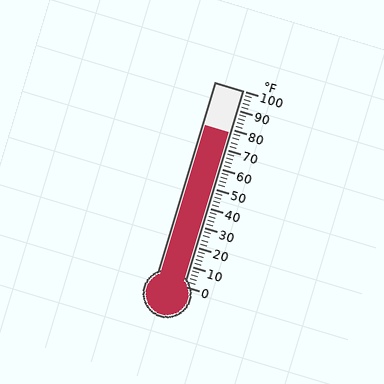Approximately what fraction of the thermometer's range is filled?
The thermometer is filled to approximately 80% of its range.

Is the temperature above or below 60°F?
The temperature is above 60°F.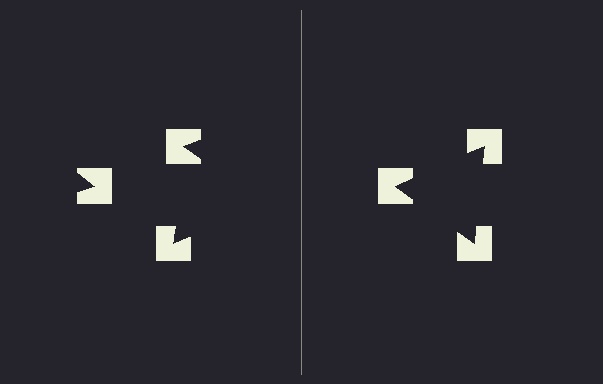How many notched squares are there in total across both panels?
6 — 3 on each side.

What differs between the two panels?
The notched squares are positioned identically on both sides; only the wedge orientations differ. On the right they align to a triangle; on the left they are misaligned.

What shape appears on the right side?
An illusory triangle.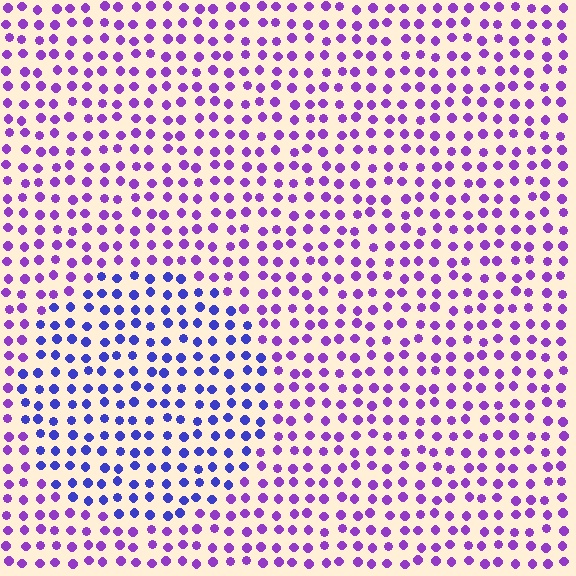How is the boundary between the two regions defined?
The boundary is defined purely by a slight shift in hue (about 38 degrees). Spacing, size, and orientation are identical on both sides.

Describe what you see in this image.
The image is filled with small purple elements in a uniform arrangement. A circle-shaped region is visible where the elements are tinted to a slightly different hue, forming a subtle color boundary.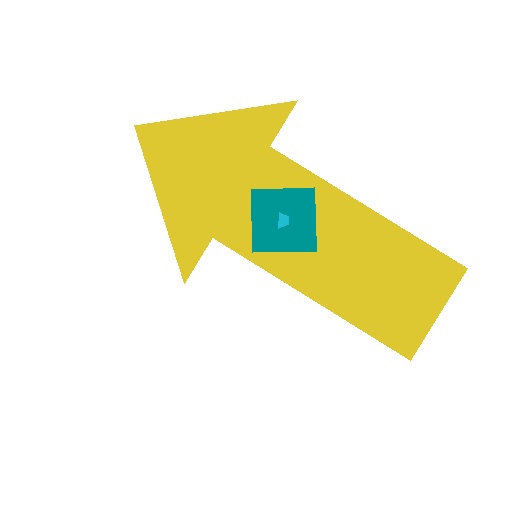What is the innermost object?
The cyan trapezoid.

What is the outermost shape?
The yellow arrow.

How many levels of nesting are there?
3.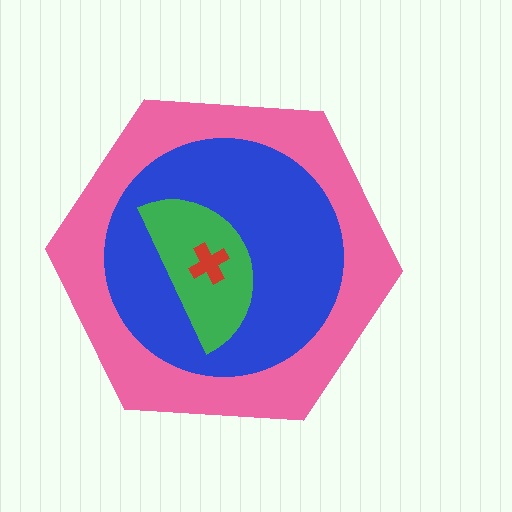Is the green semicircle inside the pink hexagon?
Yes.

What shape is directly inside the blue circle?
The green semicircle.